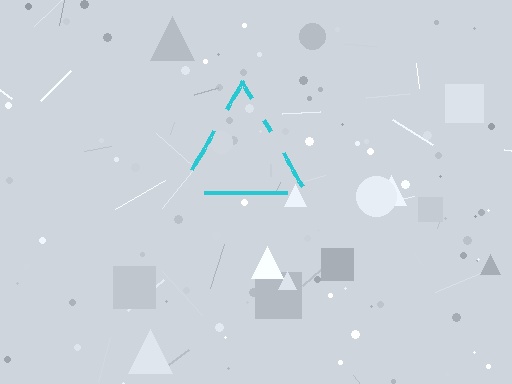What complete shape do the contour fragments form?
The contour fragments form a triangle.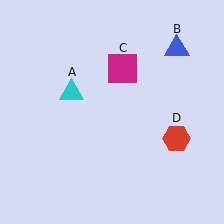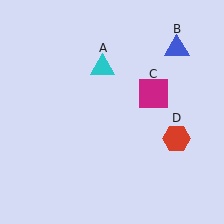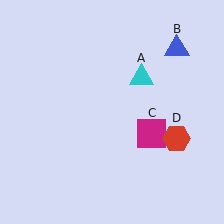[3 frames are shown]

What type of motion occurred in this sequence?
The cyan triangle (object A), magenta square (object C) rotated clockwise around the center of the scene.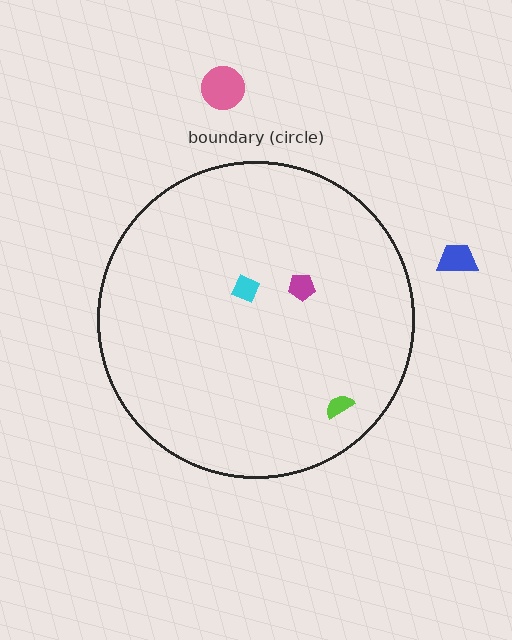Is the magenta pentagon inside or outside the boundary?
Inside.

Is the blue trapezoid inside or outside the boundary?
Outside.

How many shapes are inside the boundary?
3 inside, 2 outside.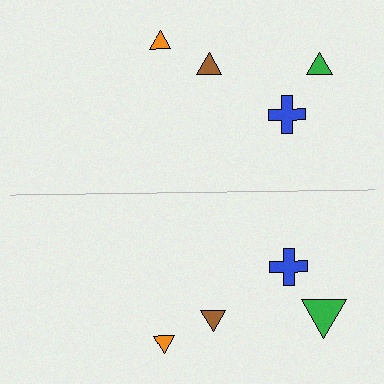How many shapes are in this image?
There are 8 shapes in this image.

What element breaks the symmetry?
The green triangle on the bottom side has a different size than its mirror counterpart.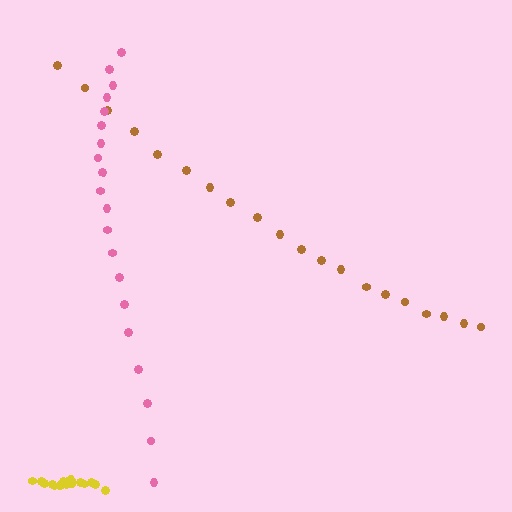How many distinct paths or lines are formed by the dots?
There are 3 distinct paths.